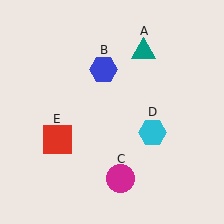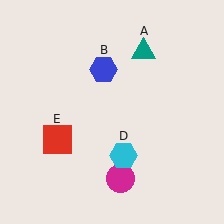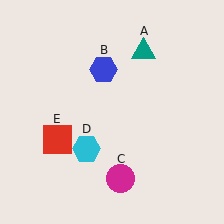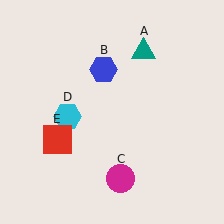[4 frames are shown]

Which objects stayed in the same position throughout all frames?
Teal triangle (object A) and blue hexagon (object B) and magenta circle (object C) and red square (object E) remained stationary.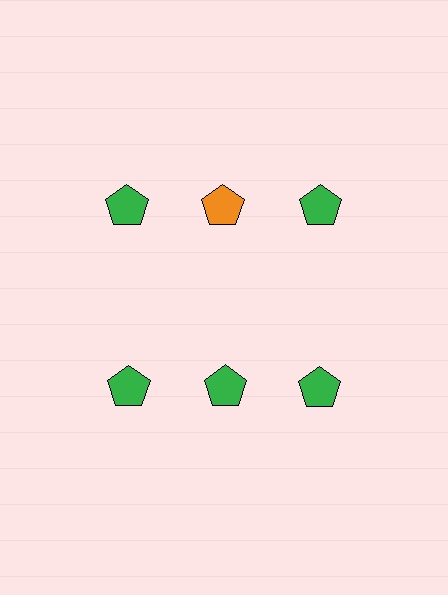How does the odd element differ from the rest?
It has a different color: orange instead of green.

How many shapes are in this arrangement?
There are 6 shapes arranged in a grid pattern.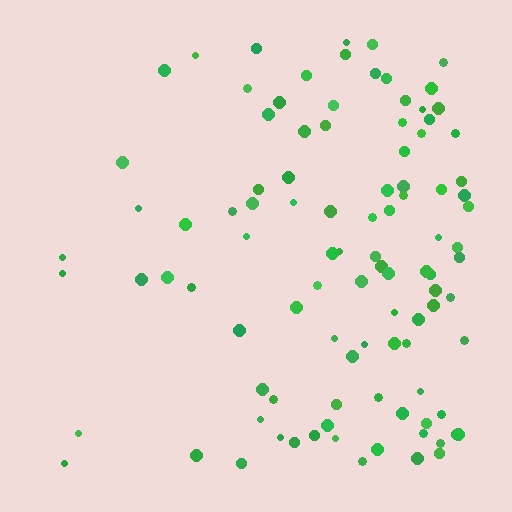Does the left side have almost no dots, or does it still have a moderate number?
Still a moderate number, just noticeably fewer than the right.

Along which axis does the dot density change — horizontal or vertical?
Horizontal.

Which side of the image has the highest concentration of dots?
The right.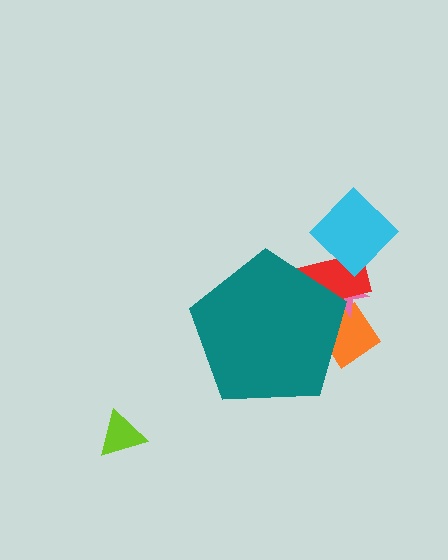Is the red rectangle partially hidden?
Yes, the red rectangle is partially hidden behind the teal pentagon.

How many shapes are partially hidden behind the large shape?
3 shapes are partially hidden.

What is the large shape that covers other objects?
A teal pentagon.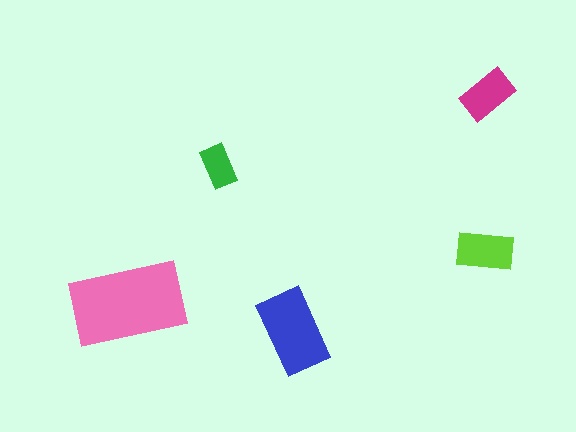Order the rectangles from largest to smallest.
the pink one, the blue one, the lime one, the magenta one, the green one.